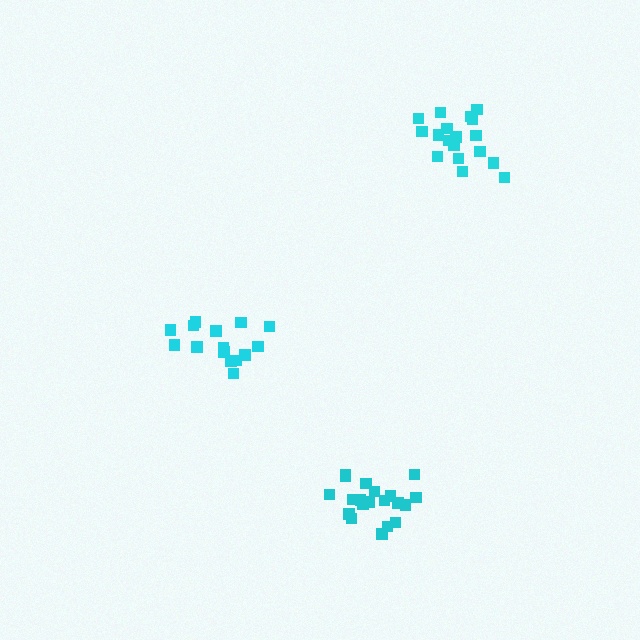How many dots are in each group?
Group 1: 15 dots, Group 2: 19 dots, Group 3: 20 dots (54 total).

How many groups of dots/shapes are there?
There are 3 groups.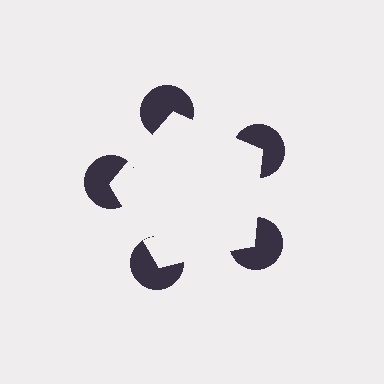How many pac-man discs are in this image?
There are 5 — one at each vertex of the illusory pentagon.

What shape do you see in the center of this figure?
An illusory pentagon — its edges are inferred from the aligned wedge cuts in the pac-man discs, not physically drawn.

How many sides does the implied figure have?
5 sides.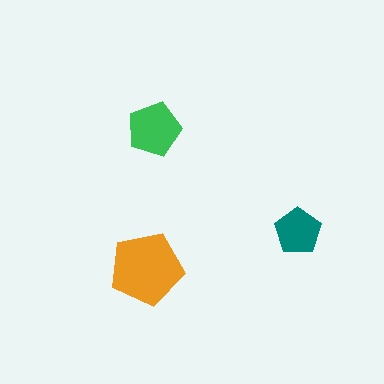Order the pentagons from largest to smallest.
the orange one, the green one, the teal one.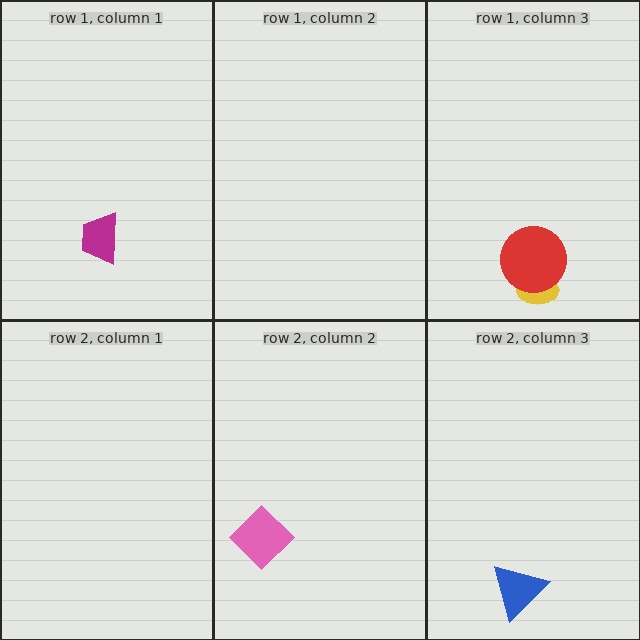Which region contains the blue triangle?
The row 2, column 3 region.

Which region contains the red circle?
The row 1, column 3 region.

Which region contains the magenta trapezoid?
The row 1, column 1 region.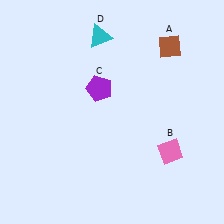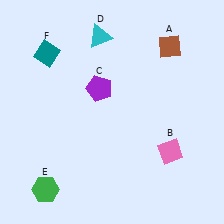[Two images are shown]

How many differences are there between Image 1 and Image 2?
There are 2 differences between the two images.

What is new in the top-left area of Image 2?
A teal diamond (F) was added in the top-left area of Image 2.